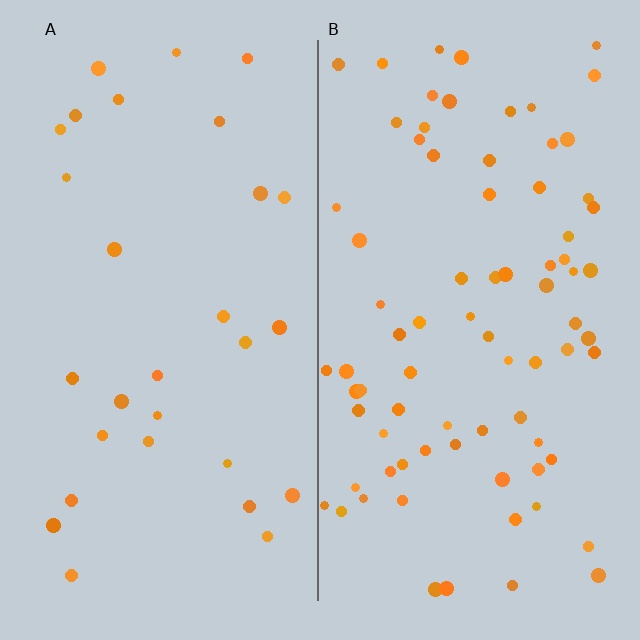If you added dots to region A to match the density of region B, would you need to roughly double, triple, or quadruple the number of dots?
Approximately triple.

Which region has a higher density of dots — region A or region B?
B (the right).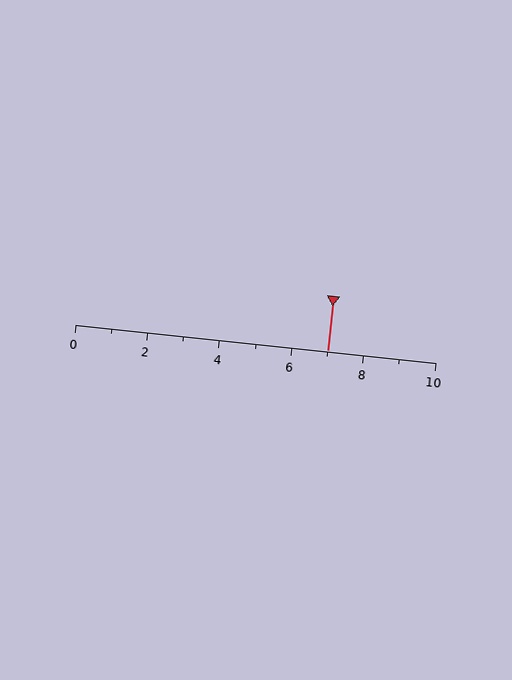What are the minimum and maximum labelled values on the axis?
The axis runs from 0 to 10.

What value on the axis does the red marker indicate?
The marker indicates approximately 7.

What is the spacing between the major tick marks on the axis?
The major ticks are spaced 2 apart.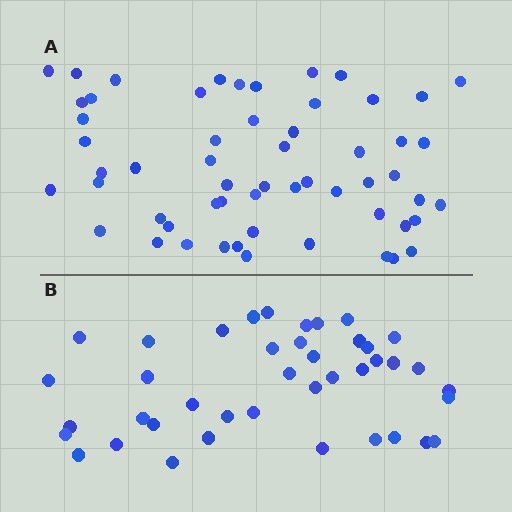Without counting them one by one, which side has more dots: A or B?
Region A (the top region) has more dots.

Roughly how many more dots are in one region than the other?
Region A has approximately 15 more dots than region B.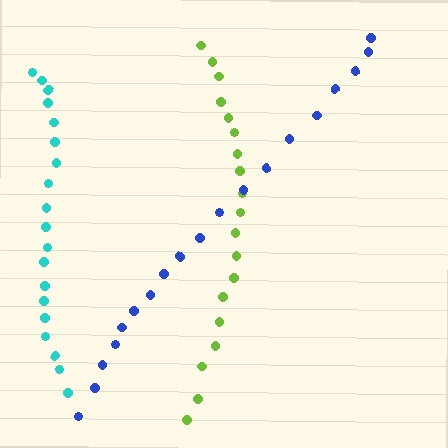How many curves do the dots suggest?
There are 3 distinct paths.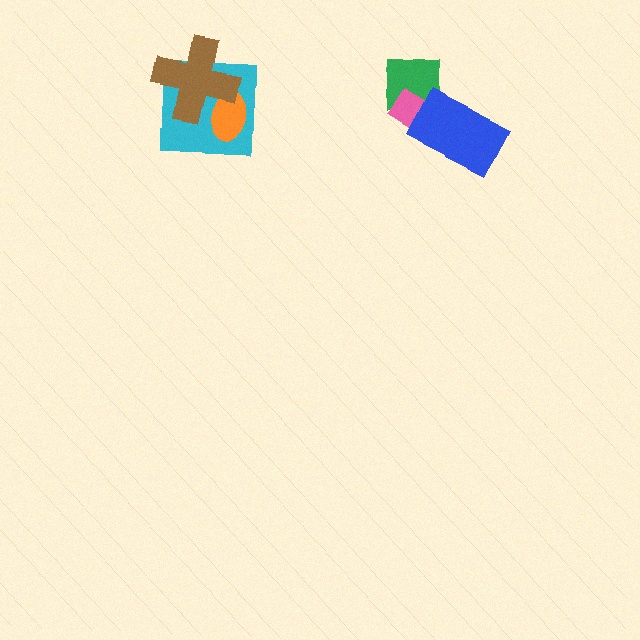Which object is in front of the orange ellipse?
The brown cross is in front of the orange ellipse.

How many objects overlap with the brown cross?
2 objects overlap with the brown cross.